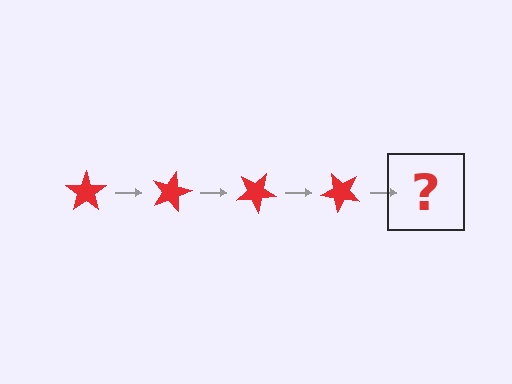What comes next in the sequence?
The next element should be a red star rotated 60 degrees.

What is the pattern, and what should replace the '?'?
The pattern is that the star rotates 15 degrees each step. The '?' should be a red star rotated 60 degrees.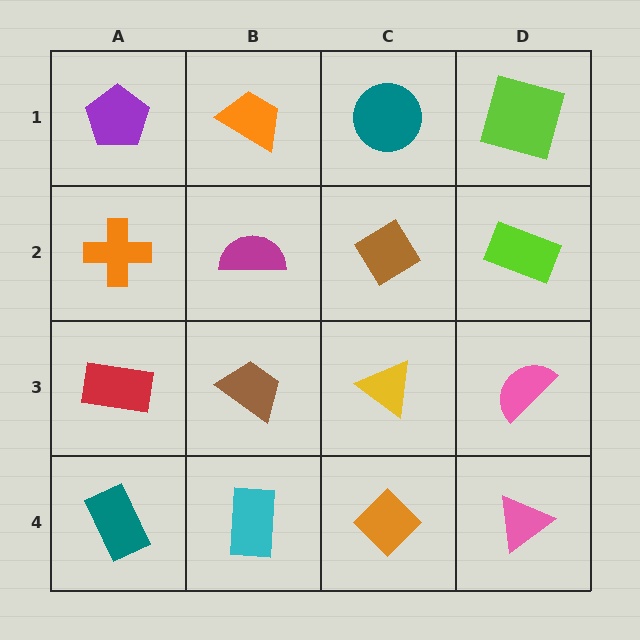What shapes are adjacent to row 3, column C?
A brown diamond (row 2, column C), an orange diamond (row 4, column C), a brown trapezoid (row 3, column B), a pink semicircle (row 3, column D).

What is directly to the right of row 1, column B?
A teal circle.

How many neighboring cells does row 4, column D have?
2.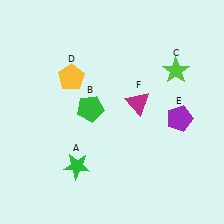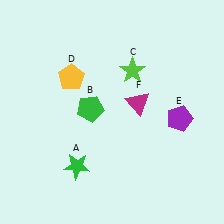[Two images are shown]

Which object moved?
The lime star (C) moved left.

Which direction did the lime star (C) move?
The lime star (C) moved left.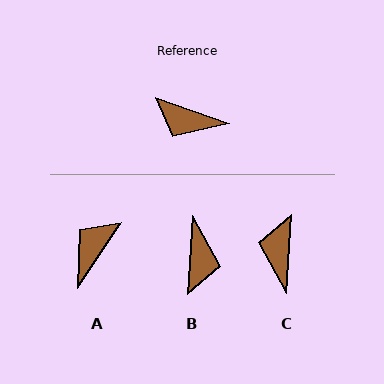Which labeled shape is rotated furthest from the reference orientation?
B, about 106 degrees away.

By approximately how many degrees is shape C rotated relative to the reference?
Approximately 74 degrees clockwise.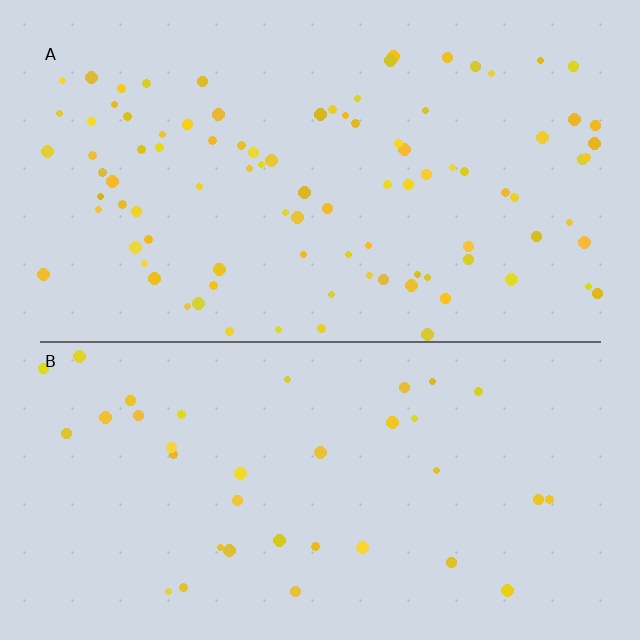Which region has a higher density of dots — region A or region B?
A (the top).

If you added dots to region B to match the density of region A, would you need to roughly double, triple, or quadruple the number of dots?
Approximately triple.